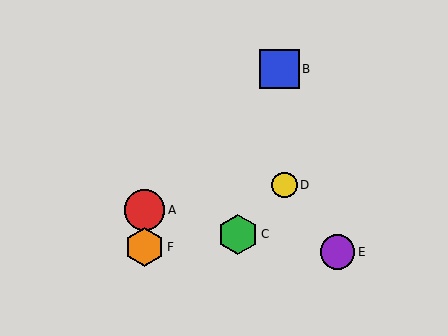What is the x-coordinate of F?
Object F is at x≈145.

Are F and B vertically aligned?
No, F is at x≈145 and B is at x≈280.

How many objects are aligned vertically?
2 objects (A, F) are aligned vertically.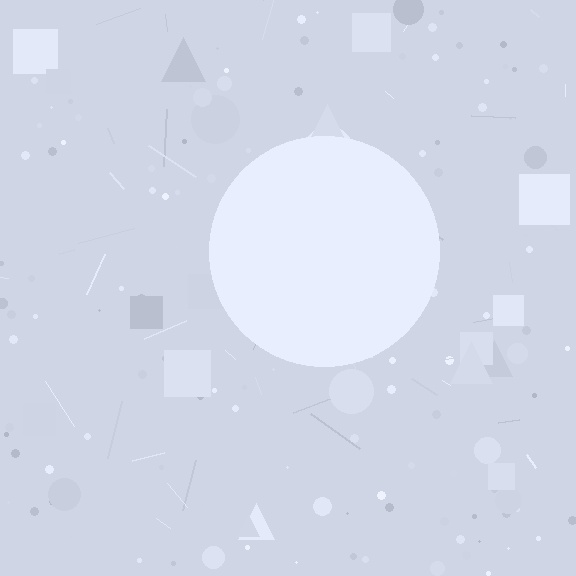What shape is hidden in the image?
A circle is hidden in the image.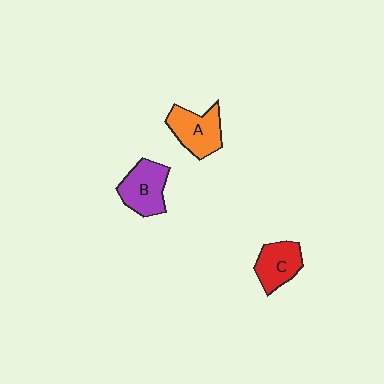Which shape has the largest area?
Shape B (purple).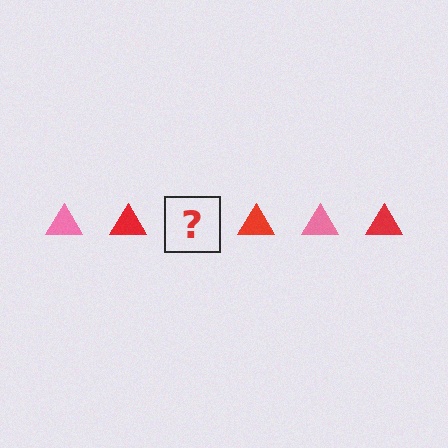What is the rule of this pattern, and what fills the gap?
The rule is that the pattern cycles through pink, red triangles. The gap should be filled with a pink triangle.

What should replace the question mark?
The question mark should be replaced with a pink triangle.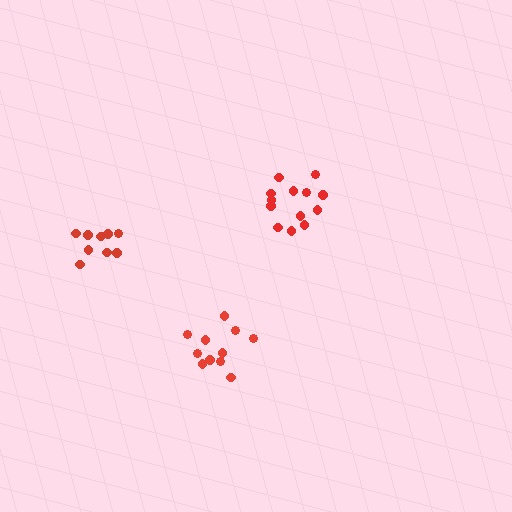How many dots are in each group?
Group 1: 9 dots, Group 2: 13 dots, Group 3: 11 dots (33 total).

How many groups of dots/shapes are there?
There are 3 groups.